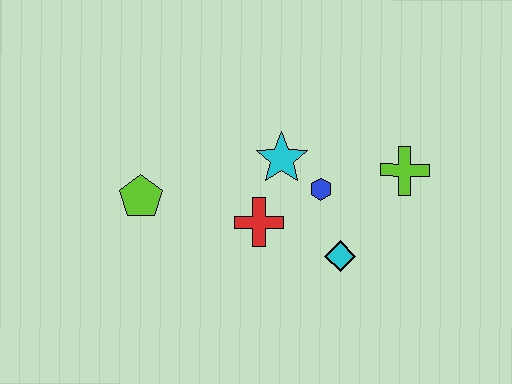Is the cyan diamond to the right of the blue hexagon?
Yes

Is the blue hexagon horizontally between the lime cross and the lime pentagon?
Yes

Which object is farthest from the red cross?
The lime cross is farthest from the red cross.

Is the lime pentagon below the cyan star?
Yes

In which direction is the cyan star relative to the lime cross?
The cyan star is to the left of the lime cross.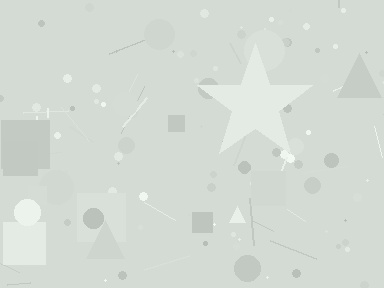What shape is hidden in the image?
A star is hidden in the image.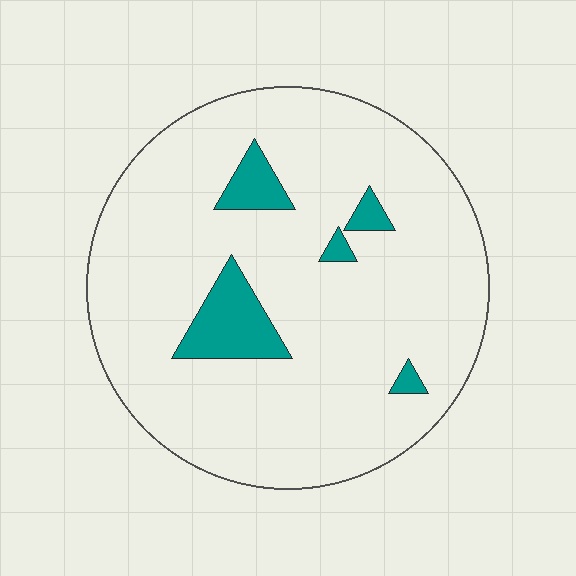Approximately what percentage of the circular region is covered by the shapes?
Approximately 10%.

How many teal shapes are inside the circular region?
5.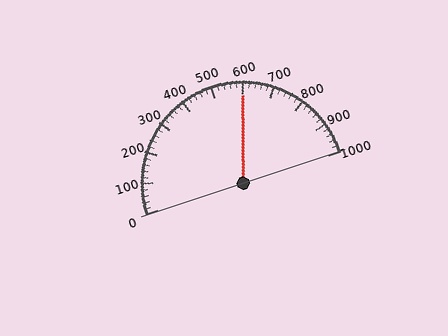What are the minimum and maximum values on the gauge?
The gauge ranges from 0 to 1000.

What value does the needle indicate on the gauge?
The needle indicates approximately 600.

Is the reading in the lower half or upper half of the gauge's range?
The reading is in the upper half of the range (0 to 1000).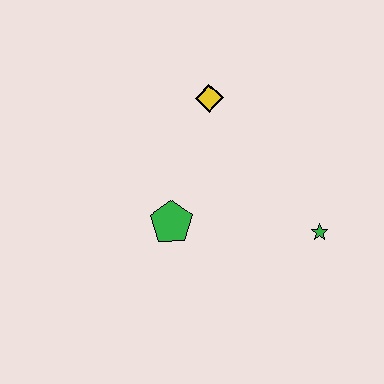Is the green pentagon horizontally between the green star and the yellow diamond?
No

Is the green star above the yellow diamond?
No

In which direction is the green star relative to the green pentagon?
The green star is to the right of the green pentagon.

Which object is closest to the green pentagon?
The yellow diamond is closest to the green pentagon.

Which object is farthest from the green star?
The yellow diamond is farthest from the green star.